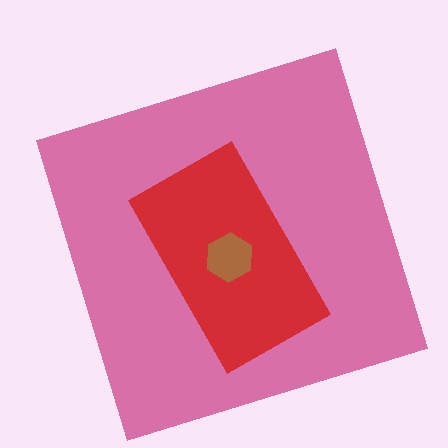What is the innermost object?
The brown hexagon.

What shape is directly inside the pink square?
The red rectangle.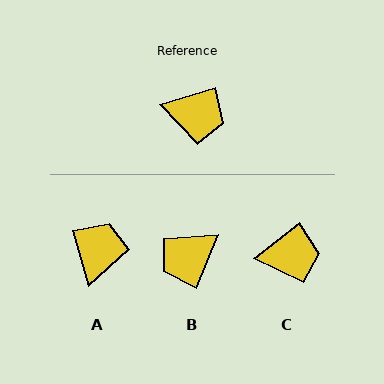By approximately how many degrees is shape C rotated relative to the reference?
Approximately 21 degrees counter-clockwise.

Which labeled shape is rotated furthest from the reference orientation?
B, about 130 degrees away.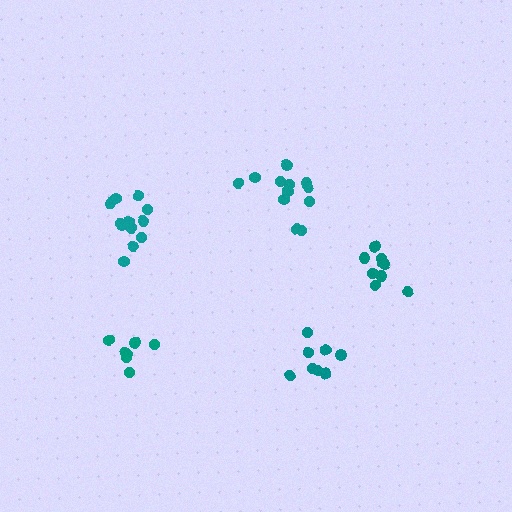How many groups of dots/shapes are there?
There are 5 groups.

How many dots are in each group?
Group 1: 8 dots, Group 2: 12 dots, Group 3: 7 dots, Group 4: 9 dots, Group 5: 12 dots (48 total).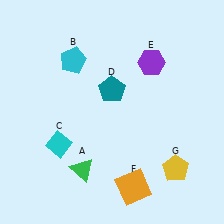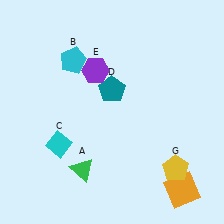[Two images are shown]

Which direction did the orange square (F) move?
The orange square (F) moved right.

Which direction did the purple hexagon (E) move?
The purple hexagon (E) moved left.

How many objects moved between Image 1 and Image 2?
2 objects moved between the two images.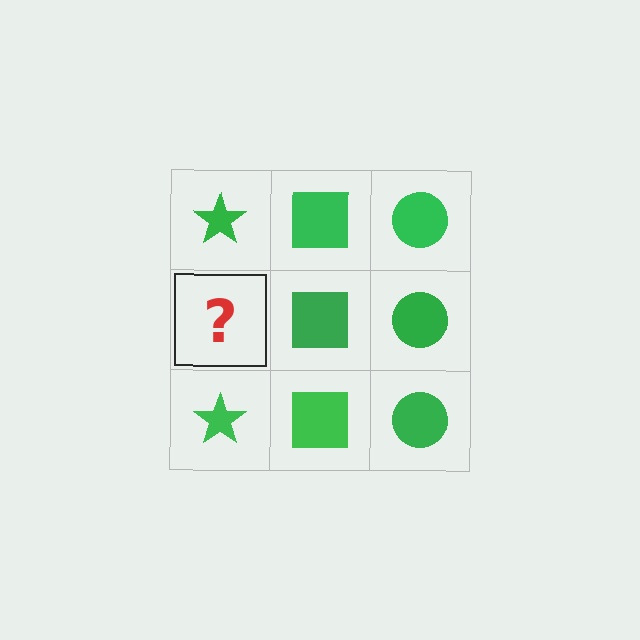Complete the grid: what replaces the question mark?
The question mark should be replaced with a green star.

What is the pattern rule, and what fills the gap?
The rule is that each column has a consistent shape. The gap should be filled with a green star.